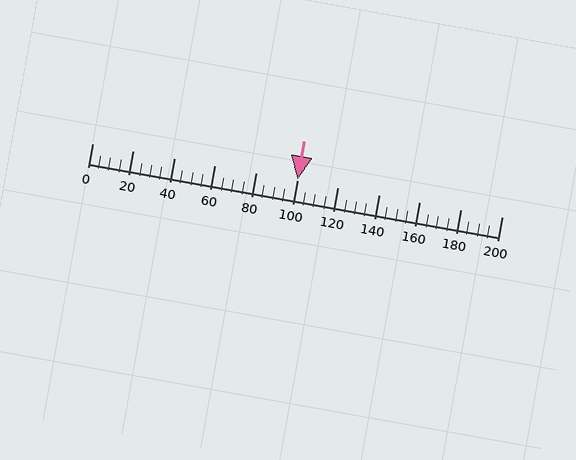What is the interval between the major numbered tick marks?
The major tick marks are spaced 20 units apart.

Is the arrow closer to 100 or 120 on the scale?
The arrow is closer to 100.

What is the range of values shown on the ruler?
The ruler shows values from 0 to 200.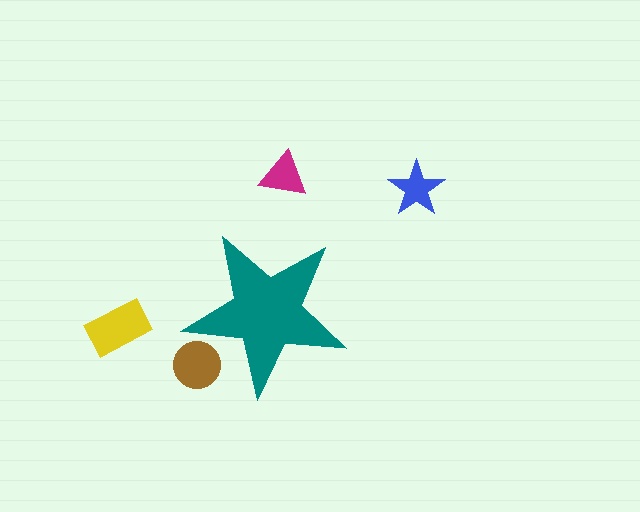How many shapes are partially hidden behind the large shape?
1 shape is partially hidden.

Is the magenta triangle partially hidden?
No, the magenta triangle is fully visible.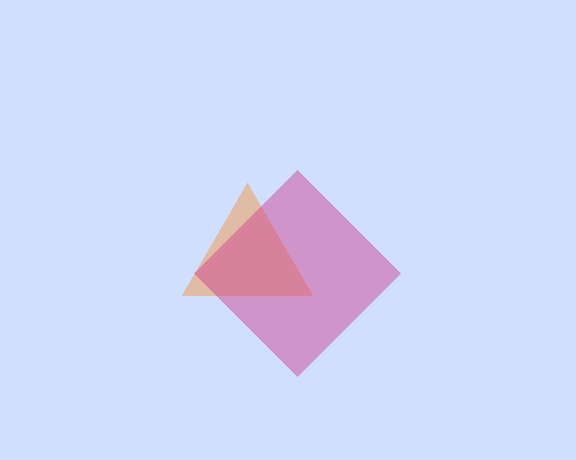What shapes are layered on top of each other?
The layered shapes are: an orange triangle, a magenta diamond.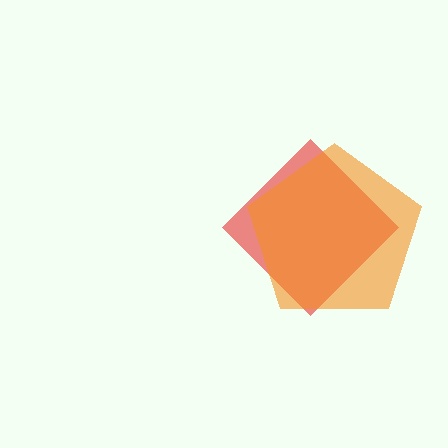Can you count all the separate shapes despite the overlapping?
Yes, there are 2 separate shapes.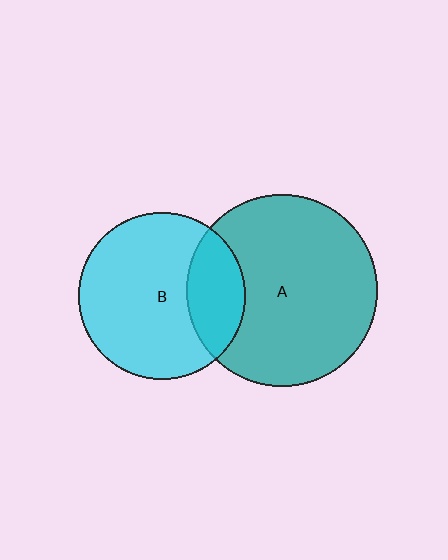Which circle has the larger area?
Circle A (teal).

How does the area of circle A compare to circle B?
Approximately 1.3 times.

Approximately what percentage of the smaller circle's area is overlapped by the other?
Approximately 25%.